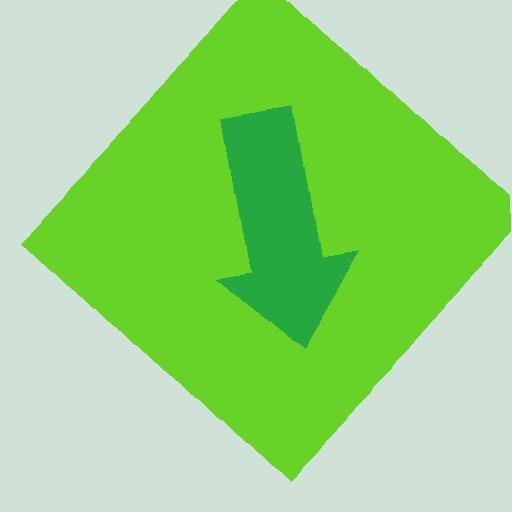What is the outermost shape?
The lime diamond.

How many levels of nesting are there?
2.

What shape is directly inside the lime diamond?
The green arrow.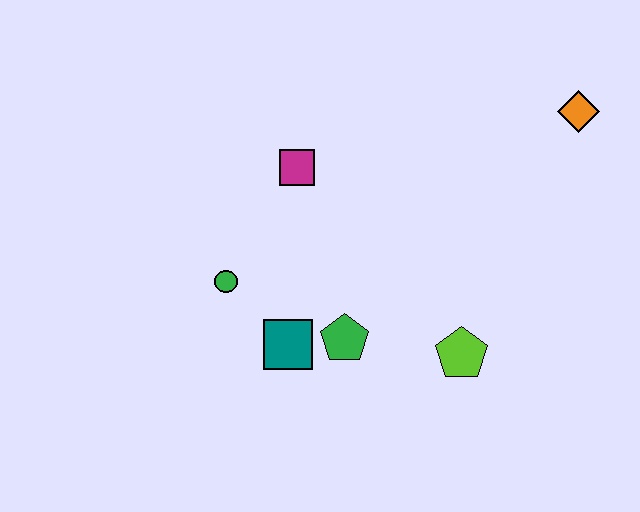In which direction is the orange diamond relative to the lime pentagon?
The orange diamond is above the lime pentagon.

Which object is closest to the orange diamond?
The lime pentagon is closest to the orange diamond.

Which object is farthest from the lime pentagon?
The orange diamond is farthest from the lime pentagon.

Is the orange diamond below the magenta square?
No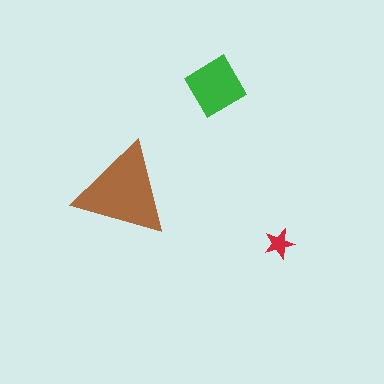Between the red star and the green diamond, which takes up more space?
The green diamond.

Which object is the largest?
The brown triangle.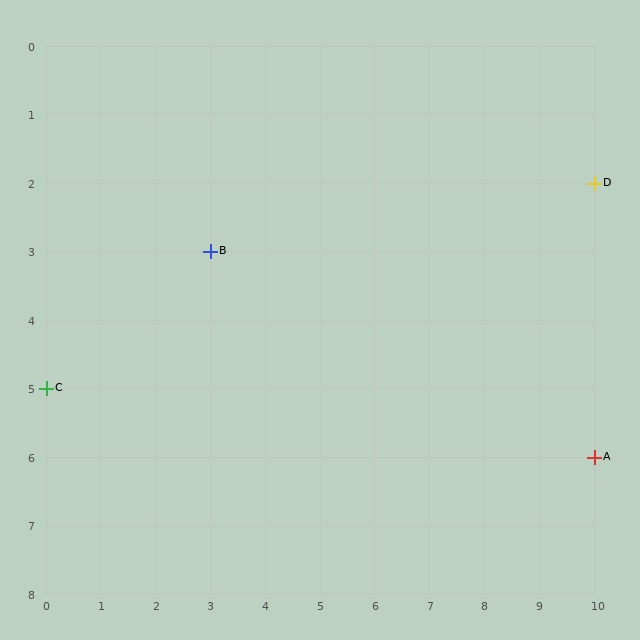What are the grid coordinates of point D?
Point D is at grid coordinates (10, 2).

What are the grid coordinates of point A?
Point A is at grid coordinates (10, 6).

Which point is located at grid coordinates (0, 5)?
Point C is at (0, 5).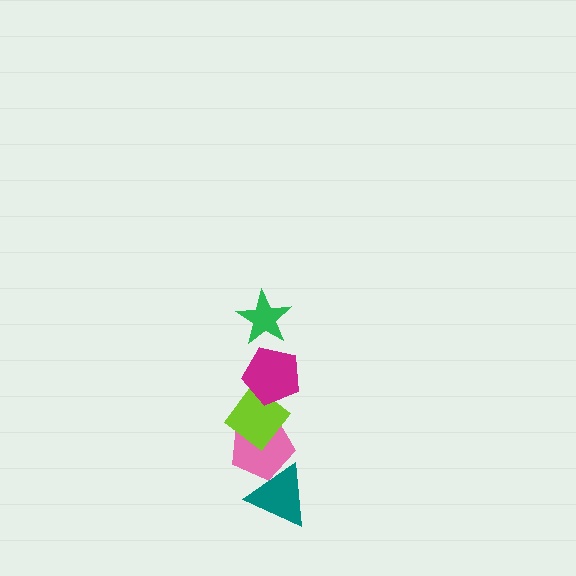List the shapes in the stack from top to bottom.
From top to bottom: the green star, the magenta pentagon, the lime diamond, the pink pentagon, the teal triangle.